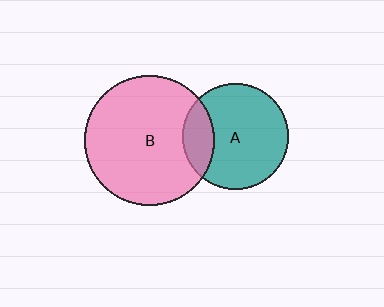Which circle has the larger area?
Circle B (pink).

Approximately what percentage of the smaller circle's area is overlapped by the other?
Approximately 20%.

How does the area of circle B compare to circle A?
Approximately 1.5 times.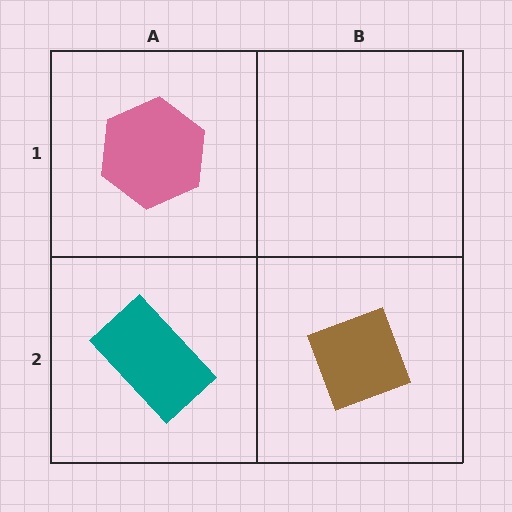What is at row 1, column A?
A pink hexagon.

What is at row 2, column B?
A brown diamond.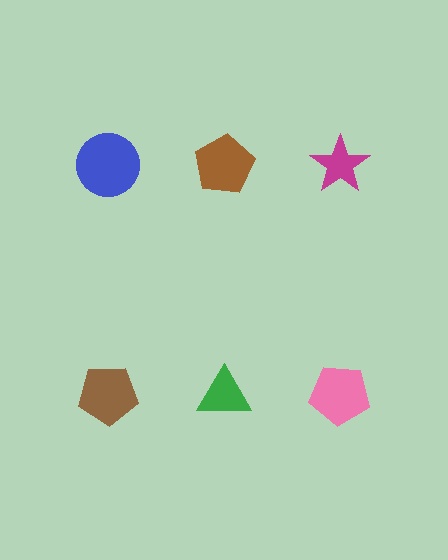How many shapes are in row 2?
3 shapes.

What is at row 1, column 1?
A blue circle.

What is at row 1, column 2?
A brown pentagon.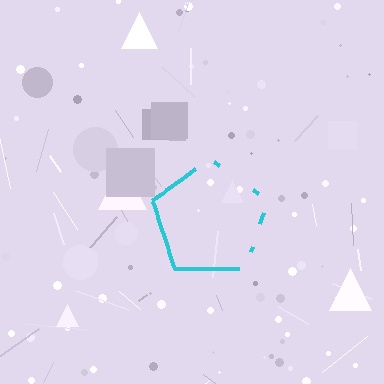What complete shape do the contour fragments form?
The contour fragments form a pentagon.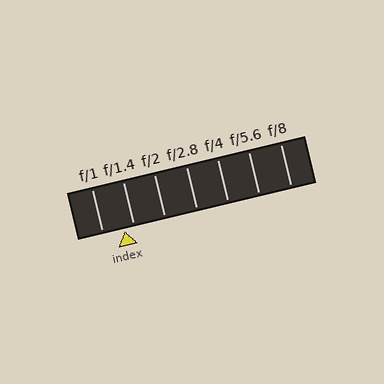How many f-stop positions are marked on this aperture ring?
There are 7 f-stop positions marked.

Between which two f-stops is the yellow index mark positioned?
The index mark is between f/1 and f/1.4.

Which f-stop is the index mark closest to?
The index mark is closest to f/1.4.